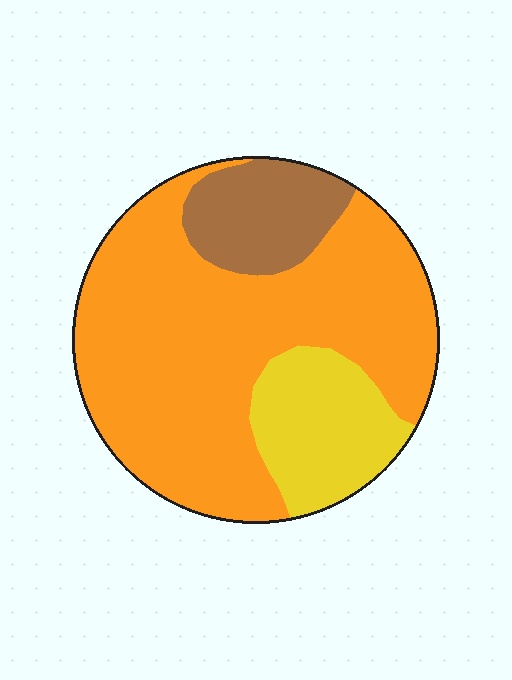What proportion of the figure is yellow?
Yellow covers about 20% of the figure.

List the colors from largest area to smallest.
From largest to smallest: orange, yellow, brown.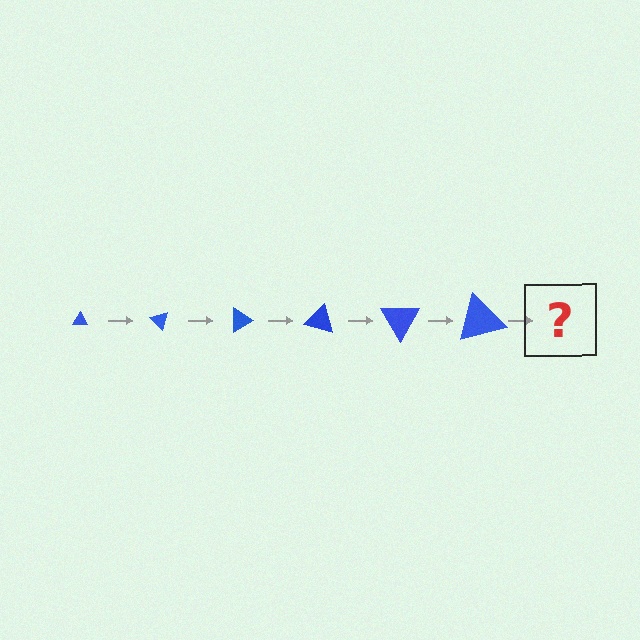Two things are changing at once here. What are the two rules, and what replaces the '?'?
The two rules are that the triangle grows larger each step and it rotates 45 degrees each step. The '?' should be a triangle, larger than the previous one and rotated 270 degrees from the start.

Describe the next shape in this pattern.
It should be a triangle, larger than the previous one and rotated 270 degrees from the start.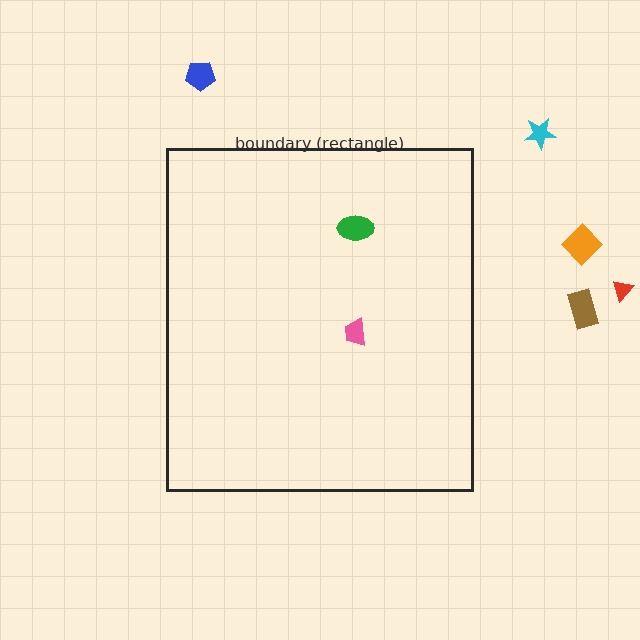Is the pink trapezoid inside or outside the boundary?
Inside.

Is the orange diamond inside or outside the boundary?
Outside.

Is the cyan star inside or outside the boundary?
Outside.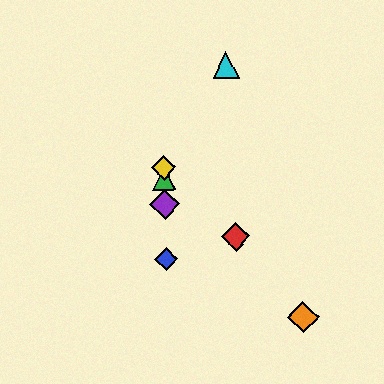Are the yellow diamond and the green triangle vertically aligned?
Yes, both are at x≈164.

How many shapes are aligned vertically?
4 shapes (the blue diamond, the green triangle, the yellow diamond, the purple diamond) are aligned vertically.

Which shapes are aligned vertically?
The blue diamond, the green triangle, the yellow diamond, the purple diamond are aligned vertically.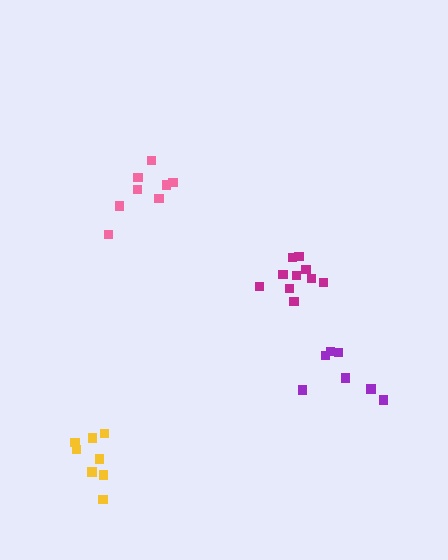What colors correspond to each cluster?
The clusters are colored: purple, magenta, yellow, pink.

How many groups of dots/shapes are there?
There are 4 groups.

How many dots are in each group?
Group 1: 7 dots, Group 2: 10 dots, Group 3: 8 dots, Group 4: 8 dots (33 total).